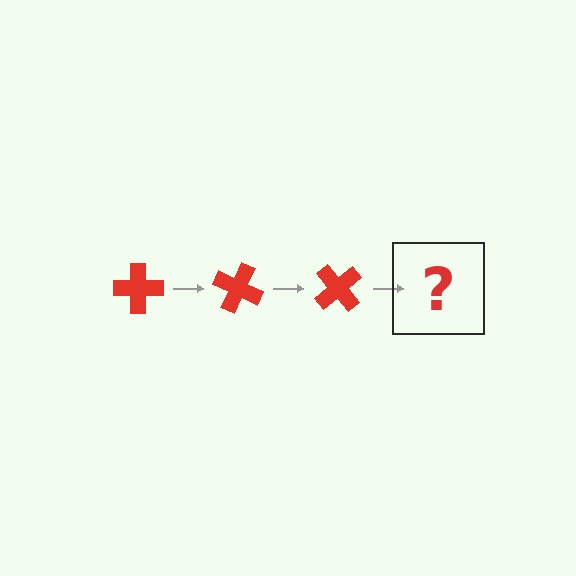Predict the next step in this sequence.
The next step is a red cross rotated 75 degrees.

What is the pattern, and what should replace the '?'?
The pattern is that the cross rotates 25 degrees each step. The '?' should be a red cross rotated 75 degrees.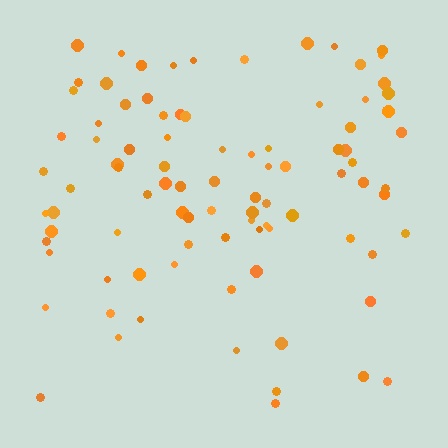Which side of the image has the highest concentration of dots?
The top.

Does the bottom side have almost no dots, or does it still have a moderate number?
Still a moderate number, just noticeably fewer than the top.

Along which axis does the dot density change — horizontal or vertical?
Vertical.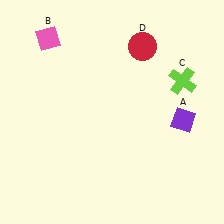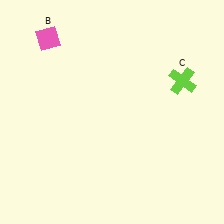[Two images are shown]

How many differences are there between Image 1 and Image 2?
There are 2 differences between the two images.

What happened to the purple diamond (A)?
The purple diamond (A) was removed in Image 2. It was in the bottom-right area of Image 1.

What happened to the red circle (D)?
The red circle (D) was removed in Image 2. It was in the top-right area of Image 1.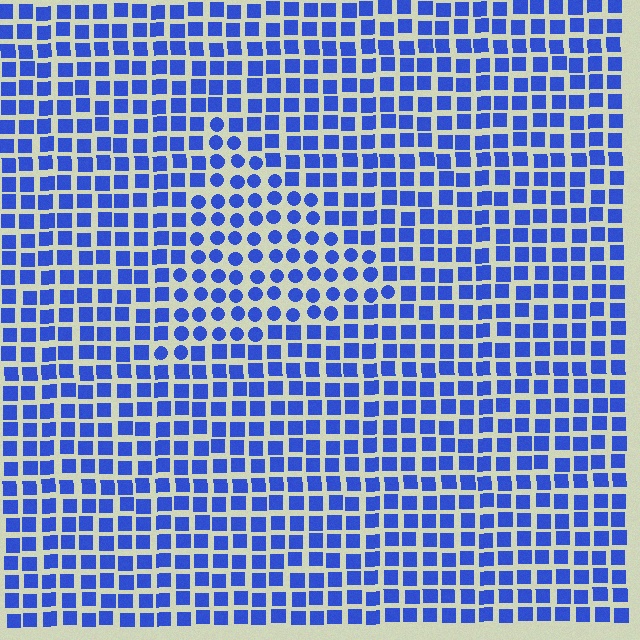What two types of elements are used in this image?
The image uses circles inside the triangle region and squares outside it.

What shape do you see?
I see a triangle.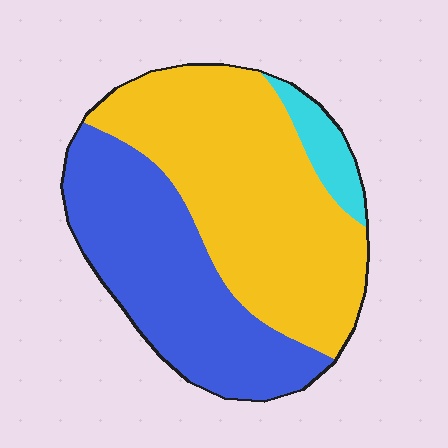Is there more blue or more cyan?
Blue.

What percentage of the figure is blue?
Blue takes up between a quarter and a half of the figure.